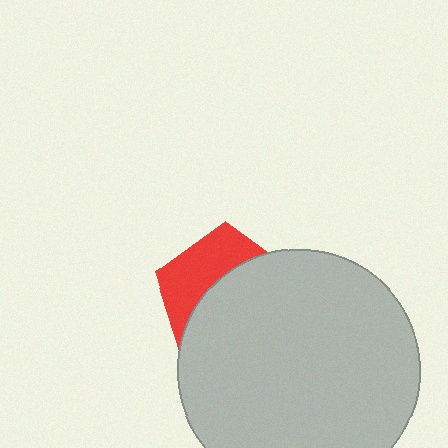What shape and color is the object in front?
The object in front is a light gray circle.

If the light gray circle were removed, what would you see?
You would see the complete red pentagon.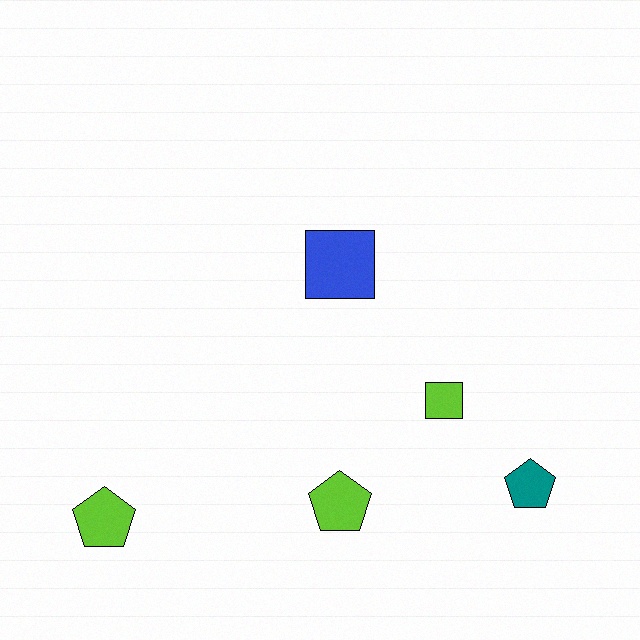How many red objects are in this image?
There are no red objects.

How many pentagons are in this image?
There are 3 pentagons.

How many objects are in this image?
There are 5 objects.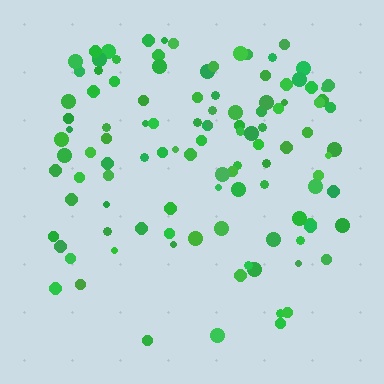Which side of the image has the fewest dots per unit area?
The bottom.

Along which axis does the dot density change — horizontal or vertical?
Vertical.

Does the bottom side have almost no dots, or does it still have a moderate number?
Still a moderate number, just noticeably fewer than the top.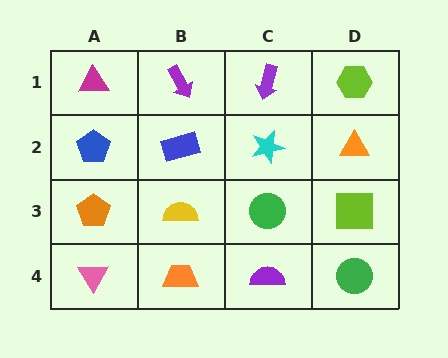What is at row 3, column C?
A green circle.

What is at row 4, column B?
An orange trapezoid.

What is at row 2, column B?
A blue rectangle.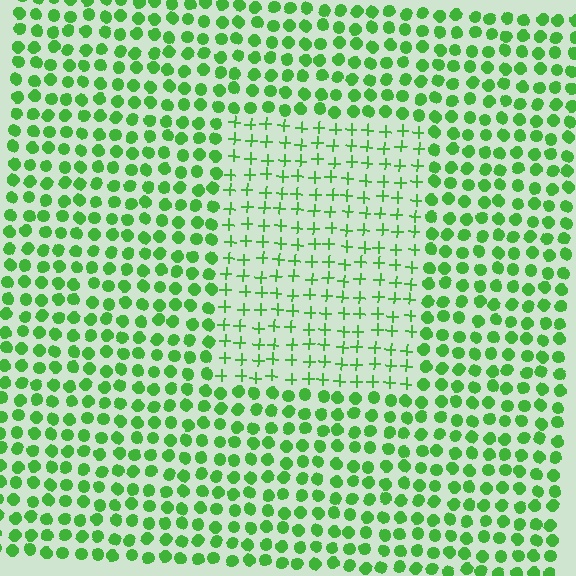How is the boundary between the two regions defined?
The boundary is defined by a change in element shape: plus signs inside vs. circles outside. All elements share the same color and spacing.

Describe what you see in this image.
The image is filled with small green elements arranged in a uniform grid. A rectangle-shaped region contains plus signs, while the surrounding area contains circles. The boundary is defined purely by the change in element shape.